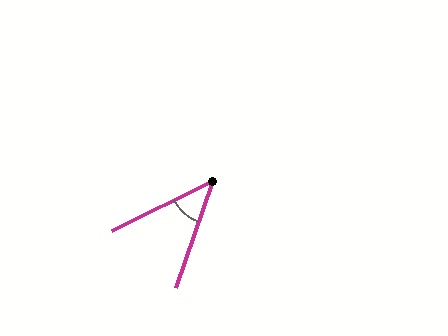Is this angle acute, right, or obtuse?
It is acute.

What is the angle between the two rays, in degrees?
Approximately 45 degrees.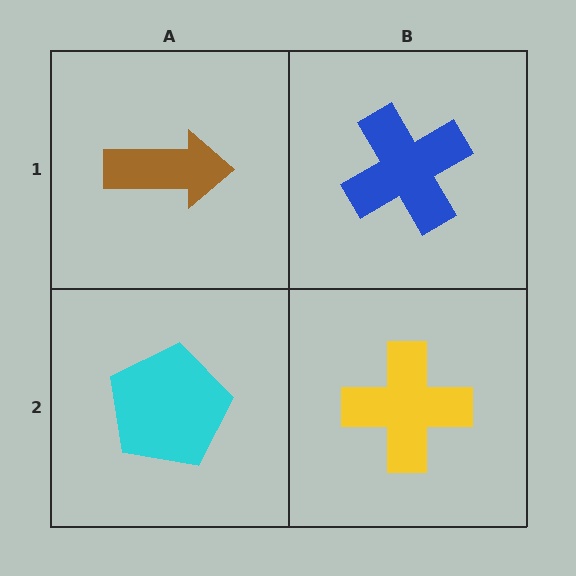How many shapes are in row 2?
2 shapes.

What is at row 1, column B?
A blue cross.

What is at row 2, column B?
A yellow cross.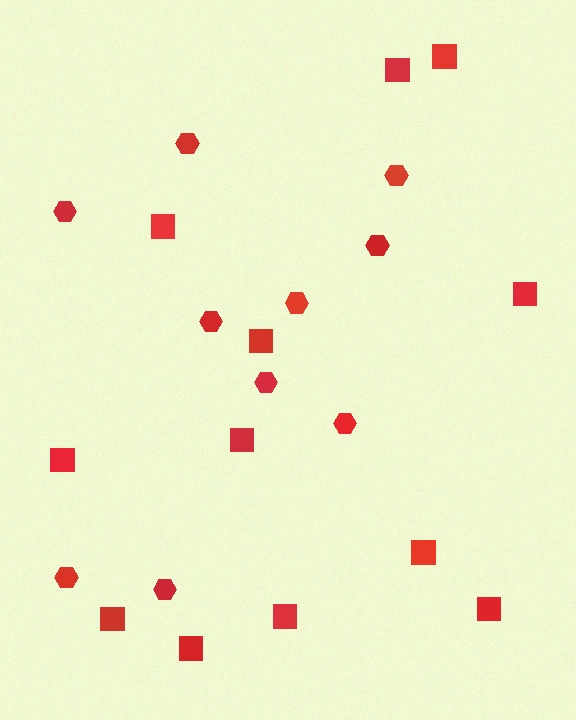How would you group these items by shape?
There are 2 groups: one group of squares (12) and one group of hexagons (10).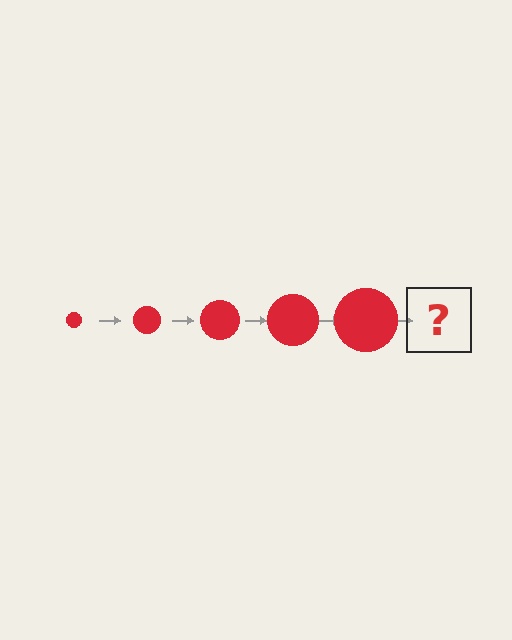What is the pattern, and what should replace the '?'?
The pattern is that the circle gets progressively larger each step. The '?' should be a red circle, larger than the previous one.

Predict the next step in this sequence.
The next step is a red circle, larger than the previous one.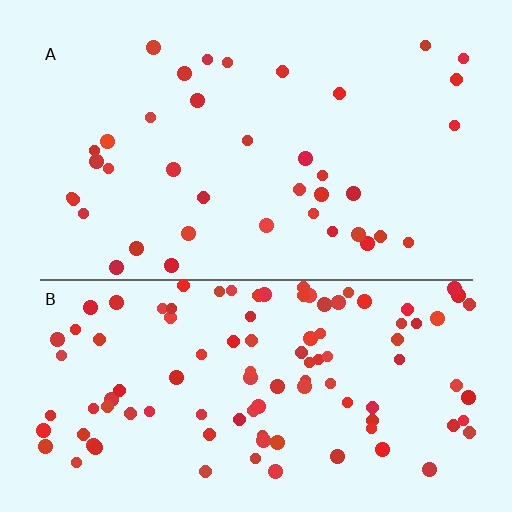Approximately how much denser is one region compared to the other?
Approximately 2.7× — region B over region A.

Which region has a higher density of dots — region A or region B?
B (the bottom).